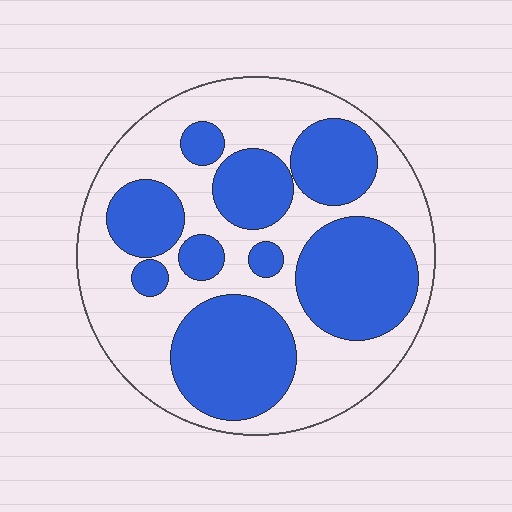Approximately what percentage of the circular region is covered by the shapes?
Approximately 45%.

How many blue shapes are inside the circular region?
9.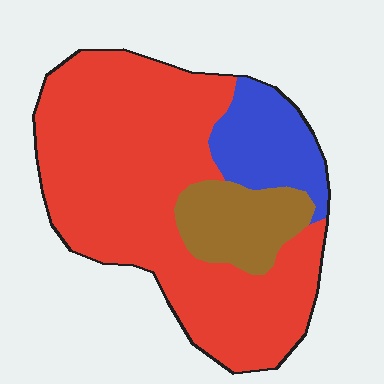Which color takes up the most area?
Red, at roughly 70%.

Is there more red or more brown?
Red.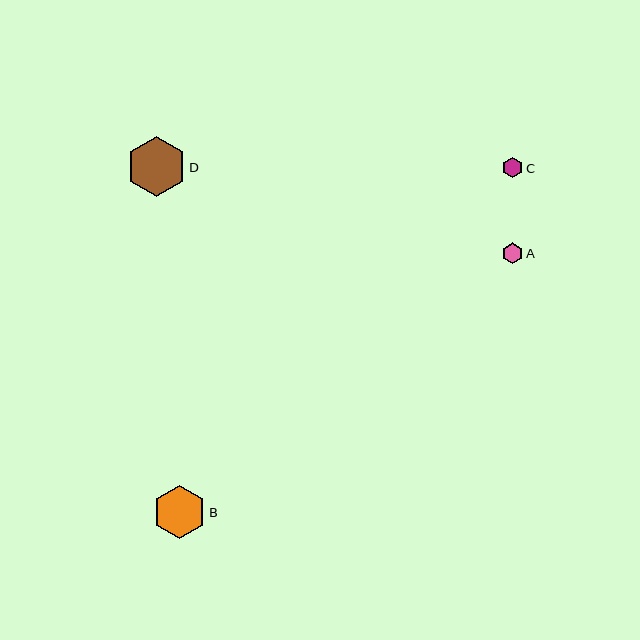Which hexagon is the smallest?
Hexagon C is the smallest with a size of approximately 21 pixels.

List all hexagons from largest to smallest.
From largest to smallest: D, B, A, C.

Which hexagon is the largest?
Hexagon D is the largest with a size of approximately 60 pixels.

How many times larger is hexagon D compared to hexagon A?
Hexagon D is approximately 2.8 times the size of hexagon A.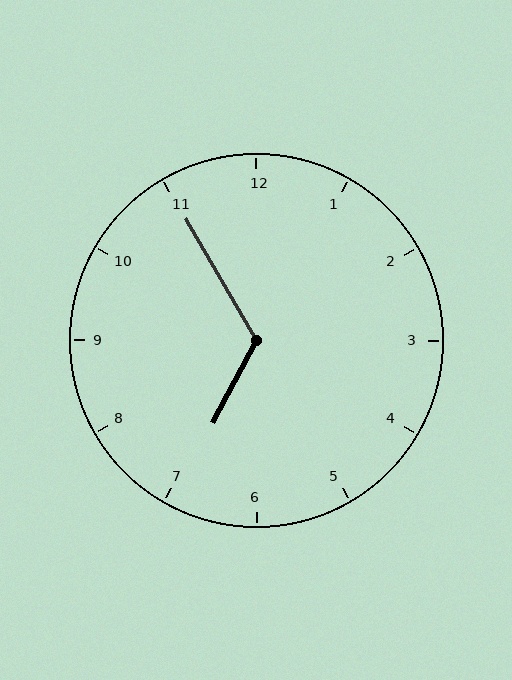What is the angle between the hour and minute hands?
Approximately 122 degrees.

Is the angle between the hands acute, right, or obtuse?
It is obtuse.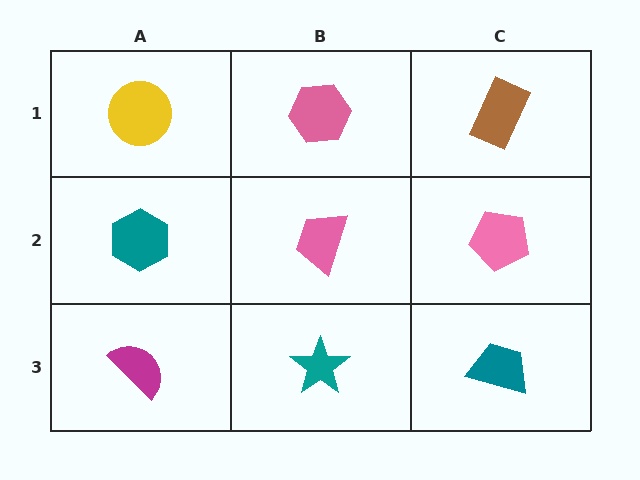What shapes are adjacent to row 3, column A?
A teal hexagon (row 2, column A), a teal star (row 3, column B).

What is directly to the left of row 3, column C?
A teal star.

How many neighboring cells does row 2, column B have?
4.